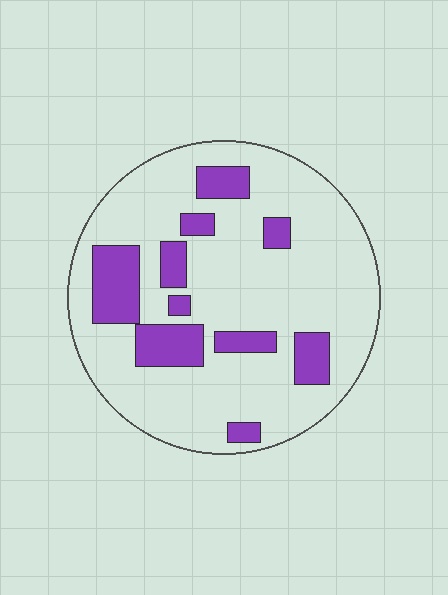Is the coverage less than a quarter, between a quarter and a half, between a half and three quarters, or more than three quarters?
Less than a quarter.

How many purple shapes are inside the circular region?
10.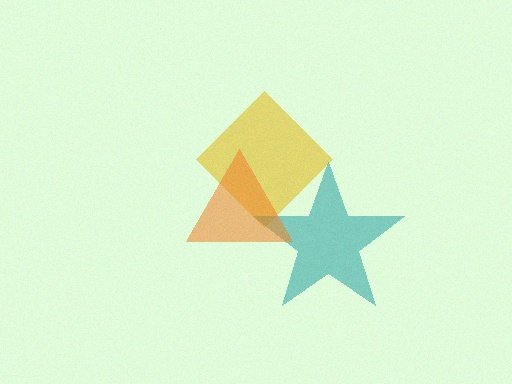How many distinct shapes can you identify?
There are 3 distinct shapes: a yellow diamond, a teal star, an orange triangle.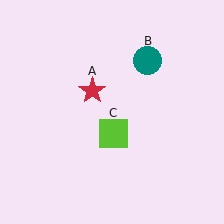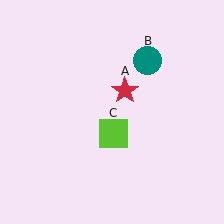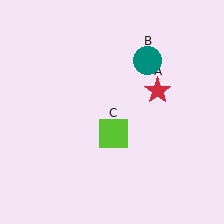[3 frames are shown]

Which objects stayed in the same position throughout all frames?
Teal circle (object B) and lime square (object C) remained stationary.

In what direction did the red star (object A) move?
The red star (object A) moved right.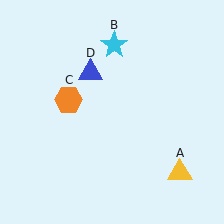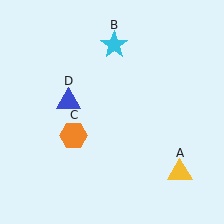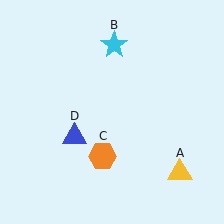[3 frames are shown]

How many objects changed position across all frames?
2 objects changed position: orange hexagon (object C), blue triangle (object D).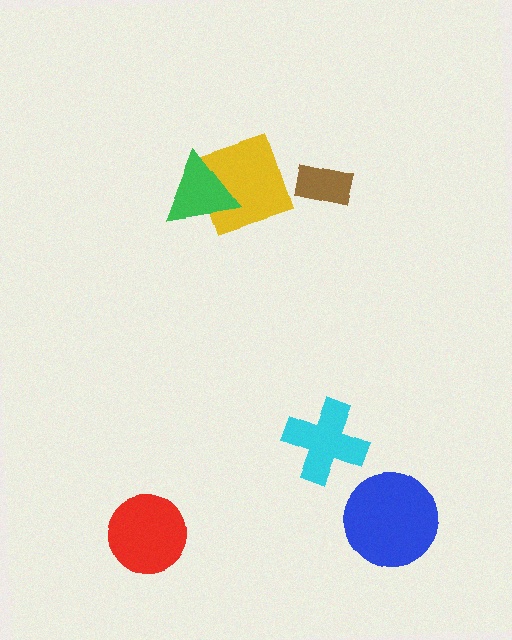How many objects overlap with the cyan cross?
0 objects overlap with the cyan cross.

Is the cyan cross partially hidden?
No, no other shape covers it.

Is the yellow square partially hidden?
Yes, it is partially covered by another shape.